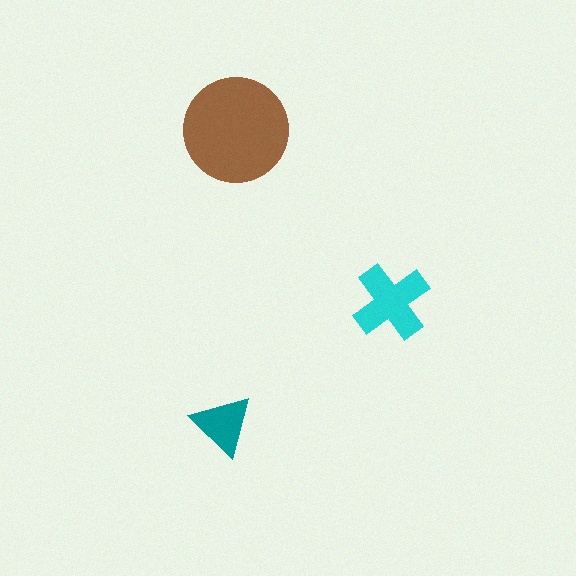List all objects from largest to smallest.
The brown circle, the cyan cross, the teal triangle.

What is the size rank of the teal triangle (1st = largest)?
3rd.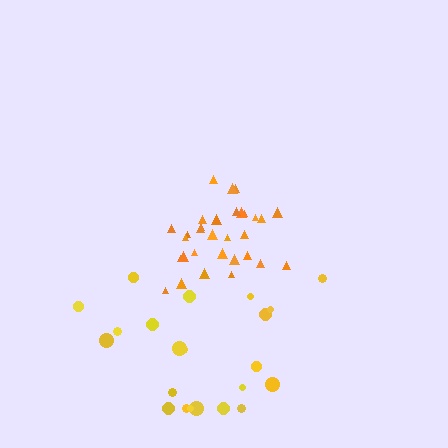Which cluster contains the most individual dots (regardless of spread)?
Orange (31).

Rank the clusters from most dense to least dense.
orange, yellow.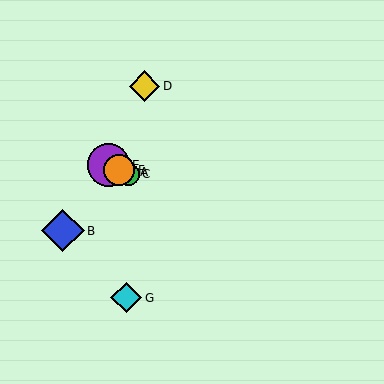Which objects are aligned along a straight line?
Objects A, C, E, F are aligned along a straight line.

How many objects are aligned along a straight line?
4 objects (A, C, E, F) are aligned along a straight line.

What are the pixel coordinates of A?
Object A is at (123, 172).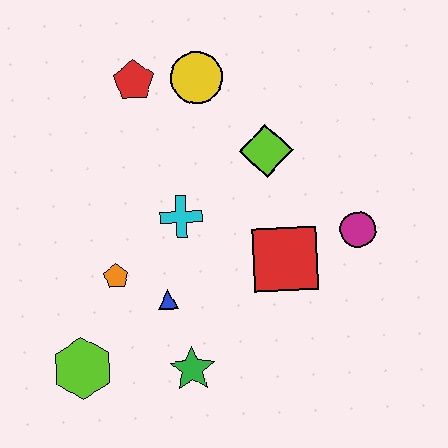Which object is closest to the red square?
The magenta circle is closest to the red square.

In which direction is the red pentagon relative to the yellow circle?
The red pentagon is to the left of the yellow circle.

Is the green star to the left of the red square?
Yes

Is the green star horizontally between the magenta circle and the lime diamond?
No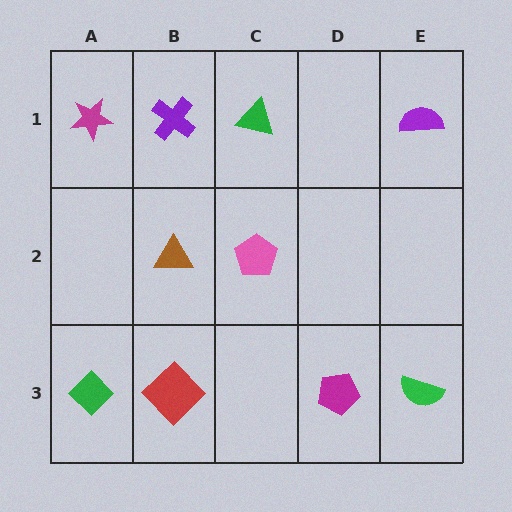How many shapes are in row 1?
4 shapes.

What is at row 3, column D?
A magenta pentagon.